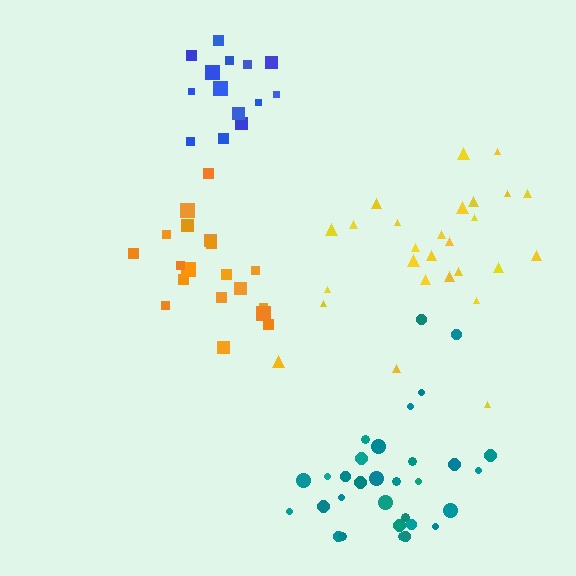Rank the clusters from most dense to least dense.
blue, orange, teal, yellow.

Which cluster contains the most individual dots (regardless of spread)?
Teal (32).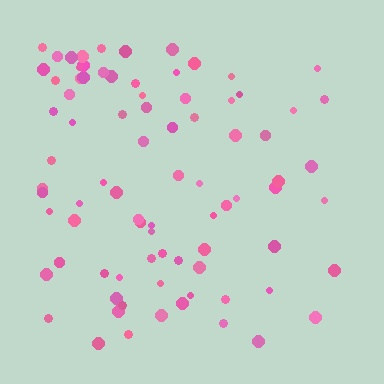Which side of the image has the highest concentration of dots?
The left.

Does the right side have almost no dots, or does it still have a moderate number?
Still a moderate number, just noticeably fewer than the left.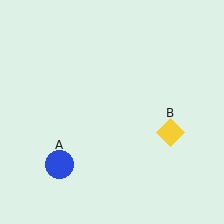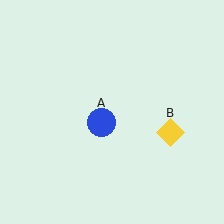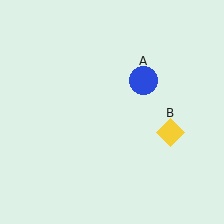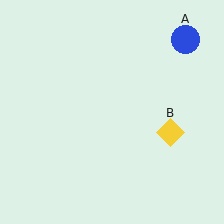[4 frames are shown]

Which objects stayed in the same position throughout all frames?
Yellow diamond (object B) remained stationary.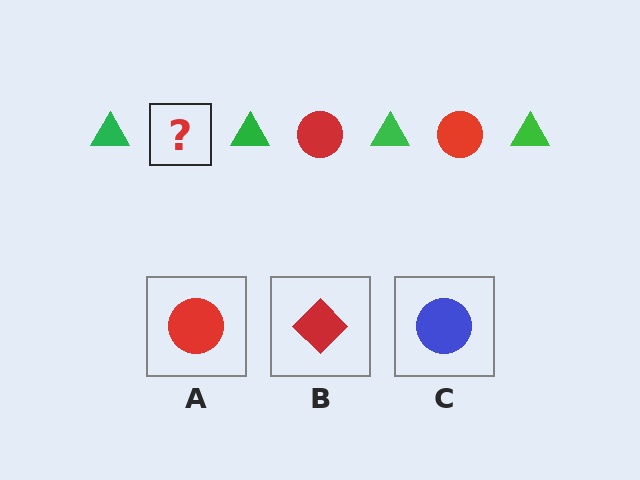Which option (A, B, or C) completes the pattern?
A.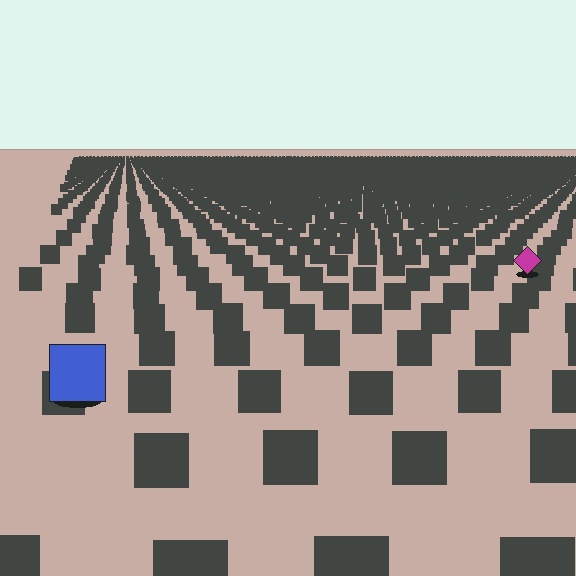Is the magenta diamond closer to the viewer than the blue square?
No. The blue square is closer — you can tell from the texture gradient: the ground texture is coarser near it.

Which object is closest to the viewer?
The blue square is closest. The texture marks near it are larger and more spread out.